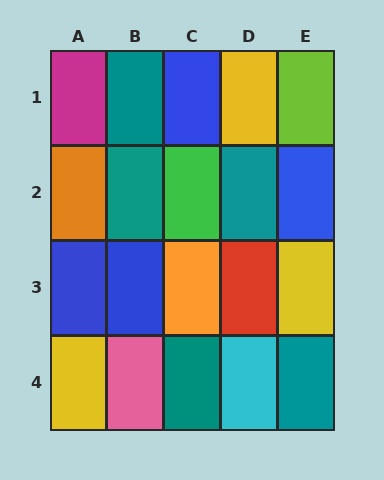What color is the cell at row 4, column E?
Teal.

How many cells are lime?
1 cell is lime.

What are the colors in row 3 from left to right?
Blue, blue, orange, red, yellow.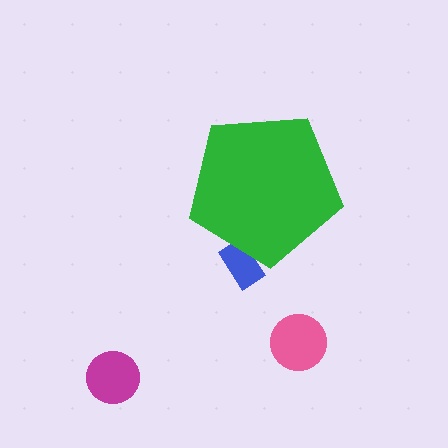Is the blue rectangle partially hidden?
Yes, the blue rectangle is partially hidden behind the green pentagon.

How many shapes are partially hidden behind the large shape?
1 shape is partially hidden.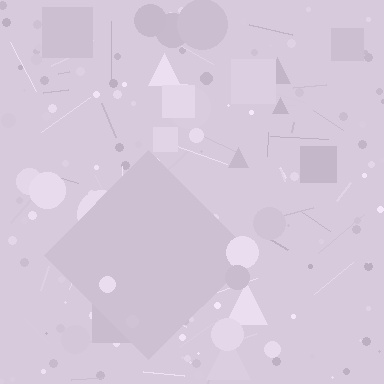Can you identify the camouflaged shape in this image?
The camouflaged shape is a diamond.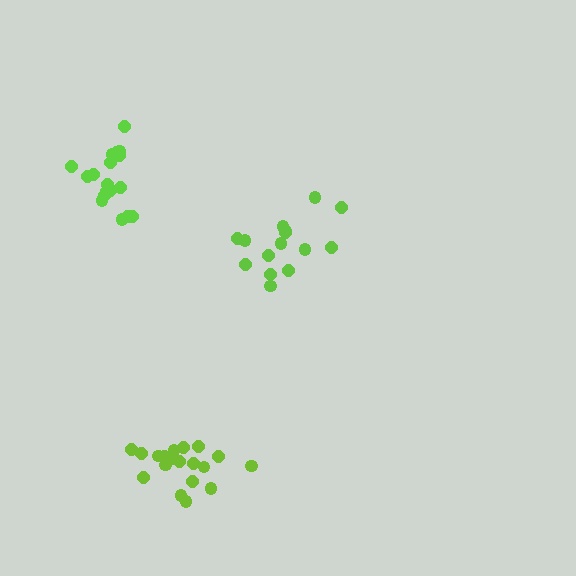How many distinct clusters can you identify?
There are 3 distinct clusters.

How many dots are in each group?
Group 1: 19 dots, Group 2: 15 dots, Group 3: 18 dots (52 total).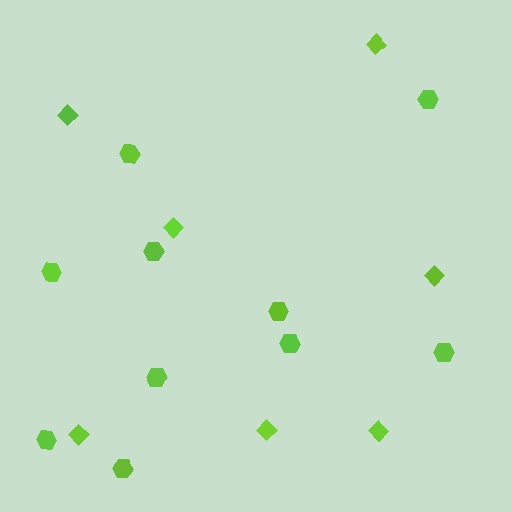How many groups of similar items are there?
There are 2 groups: one group of diamonds (7) and one group of hexagons (10).